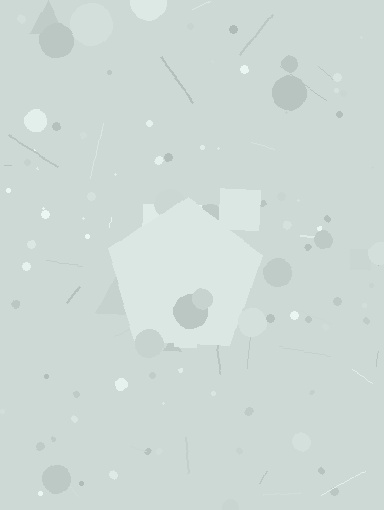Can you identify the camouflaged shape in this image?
The camouflaged shape is a pentagon.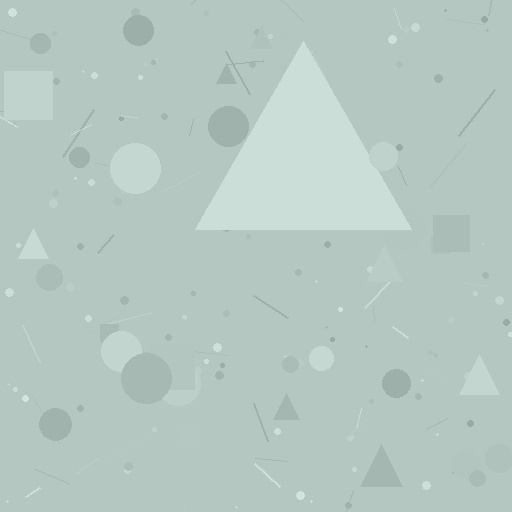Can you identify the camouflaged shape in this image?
The camouflaged shape is a triangle.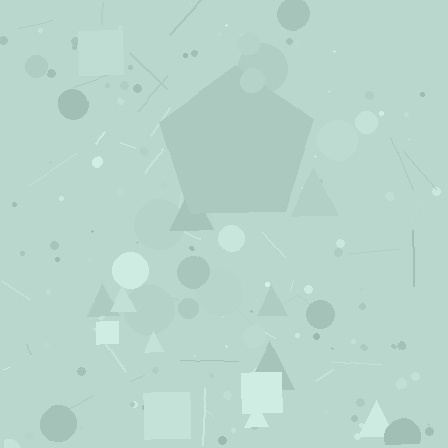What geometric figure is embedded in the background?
A pentagon is embedded in the background.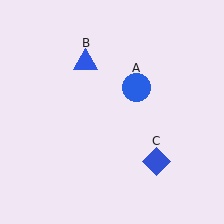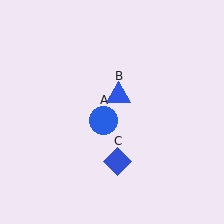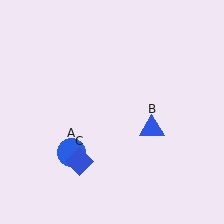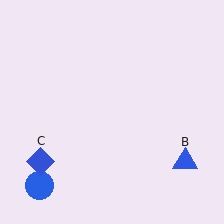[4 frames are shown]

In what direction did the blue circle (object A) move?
The blue circle (object A) moved down and to the left.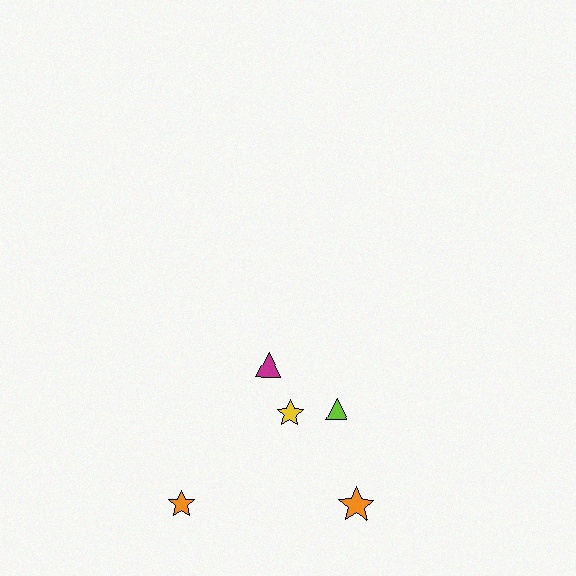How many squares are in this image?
There are no squares.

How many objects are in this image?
There are 5 objects.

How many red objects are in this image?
There are no red objects.